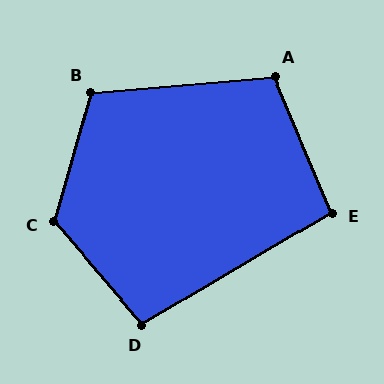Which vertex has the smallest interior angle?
E, at approximately 98 degrees.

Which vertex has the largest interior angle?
C, at approximately 123 degrees.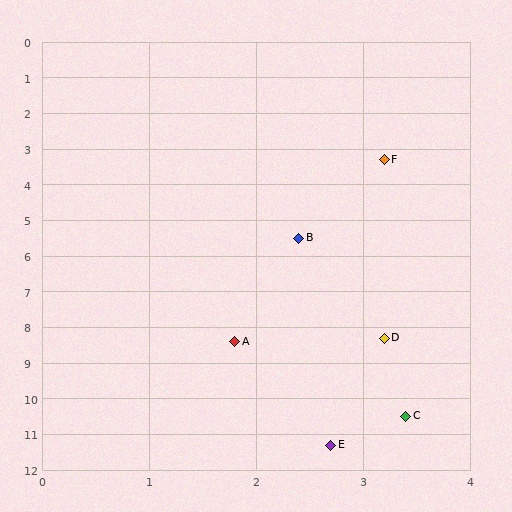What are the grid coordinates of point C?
Point C is at approximately (3.4, 10.5).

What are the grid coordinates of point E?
Point E is at approximately (2.7, 11.3).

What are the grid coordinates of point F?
Point F is at approximately (3.2, 3.3).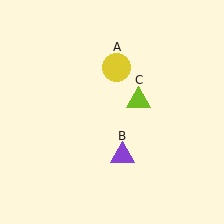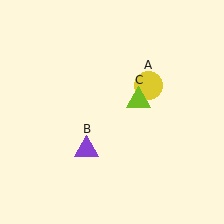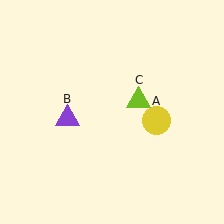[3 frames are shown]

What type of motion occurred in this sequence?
The yellow circle (object A), purple triangle (object B) rotated clockwise around the center of the scene.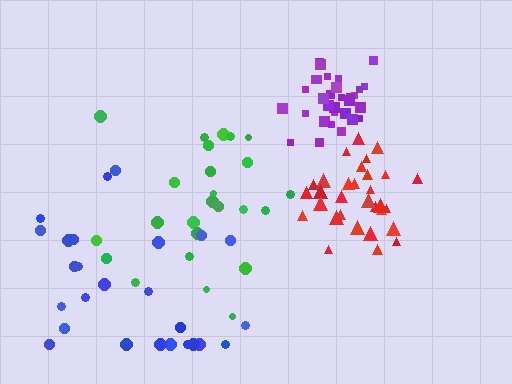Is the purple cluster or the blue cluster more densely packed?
Purple.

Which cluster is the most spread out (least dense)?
Blue.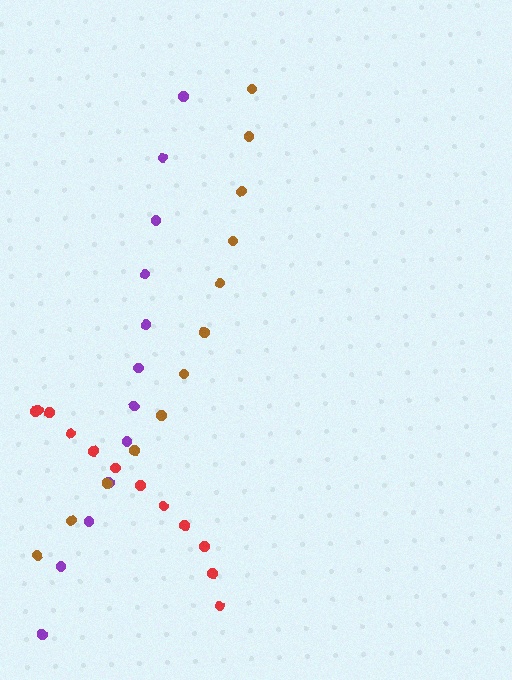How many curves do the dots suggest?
There are 3 distinct paths.